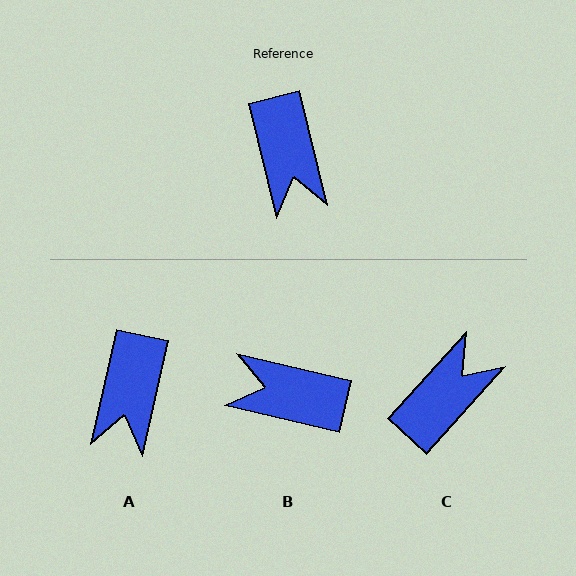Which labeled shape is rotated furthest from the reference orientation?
C, about 124 degrees away.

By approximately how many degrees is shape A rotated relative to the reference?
Approximately 27 degrees clockwise.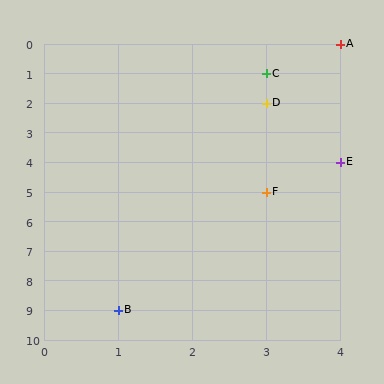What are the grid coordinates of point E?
Point E is at grid coordinates (4, 4).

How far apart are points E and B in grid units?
Points E and B are 3 columns and 5 rows apart (about 5.8 grid units diagonally).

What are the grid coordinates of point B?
Point B is at grid coordinates (1, 9).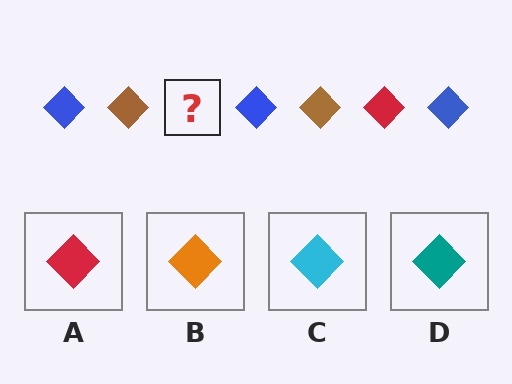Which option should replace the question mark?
Option A.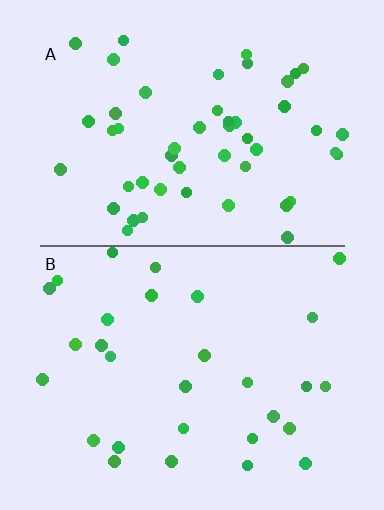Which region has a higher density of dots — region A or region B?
A (the top).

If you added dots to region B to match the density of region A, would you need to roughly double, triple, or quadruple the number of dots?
Approximately double.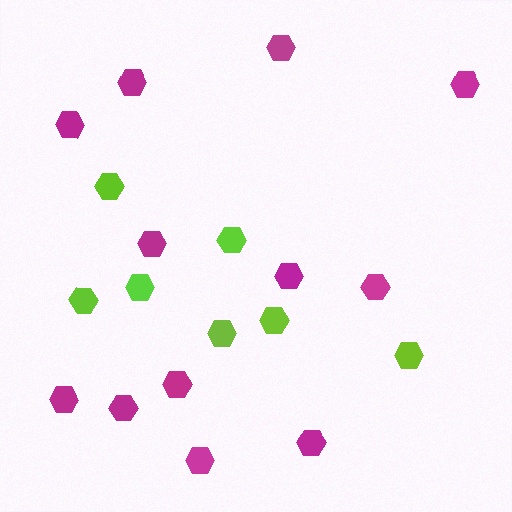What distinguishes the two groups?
There are 2 groups: one group of lime hexagons (7) and one group of magenta hexagons (12).